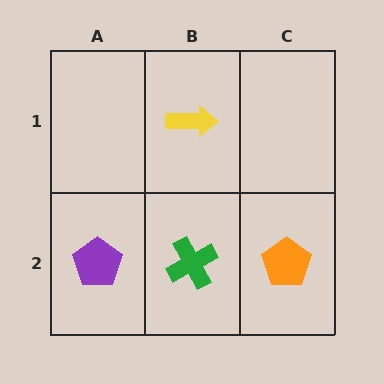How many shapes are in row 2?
3 shapes.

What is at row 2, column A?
A purple pentagon.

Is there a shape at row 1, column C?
No, that cell is empty.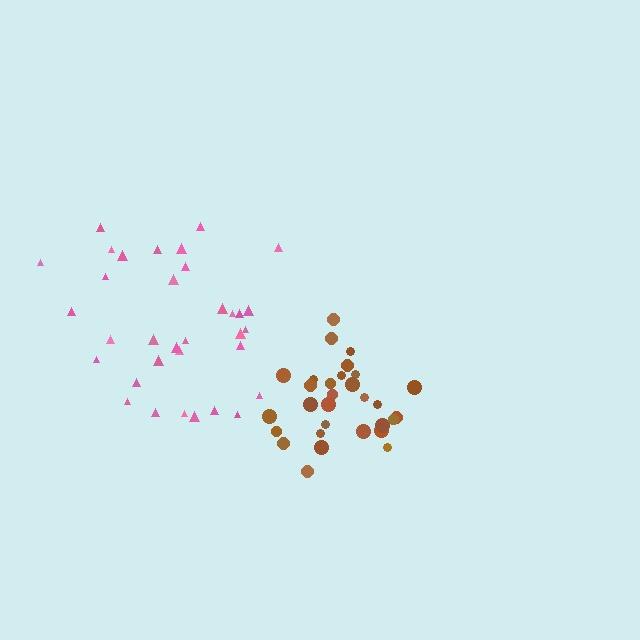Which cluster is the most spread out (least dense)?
Pink.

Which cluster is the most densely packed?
Brown.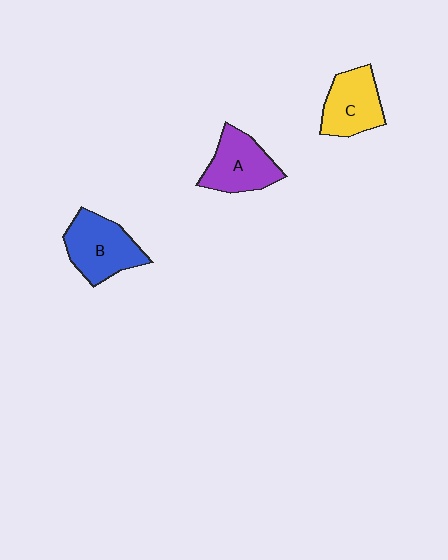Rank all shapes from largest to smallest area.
From largest to smallest: B (blue), A (purple), C (yellow).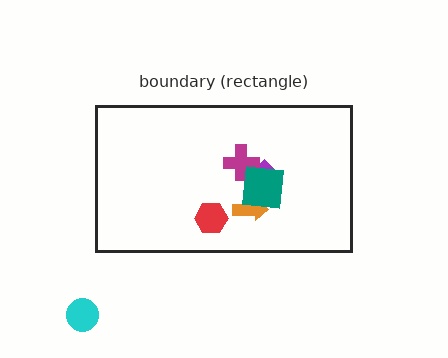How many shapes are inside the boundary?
5 inside, 1 outside.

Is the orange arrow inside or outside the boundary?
Inside.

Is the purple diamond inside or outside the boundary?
Inside.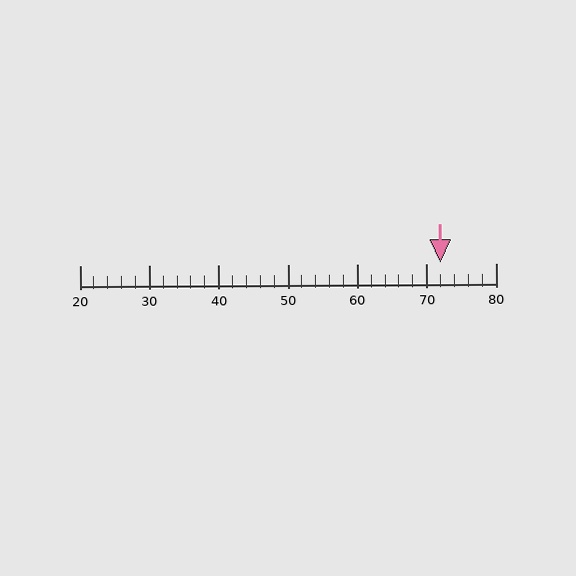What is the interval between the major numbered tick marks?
The major tick marks are spaced 10 units apart.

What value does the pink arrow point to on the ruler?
The pink arrow points to approximately 72.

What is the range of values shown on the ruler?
The ruler shows values from 20 to 80.